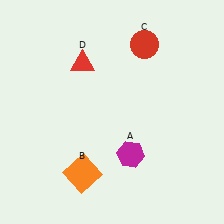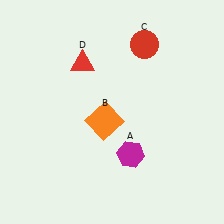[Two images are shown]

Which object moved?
The orange square (B) moved up.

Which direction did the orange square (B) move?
The orange square (B) moved up.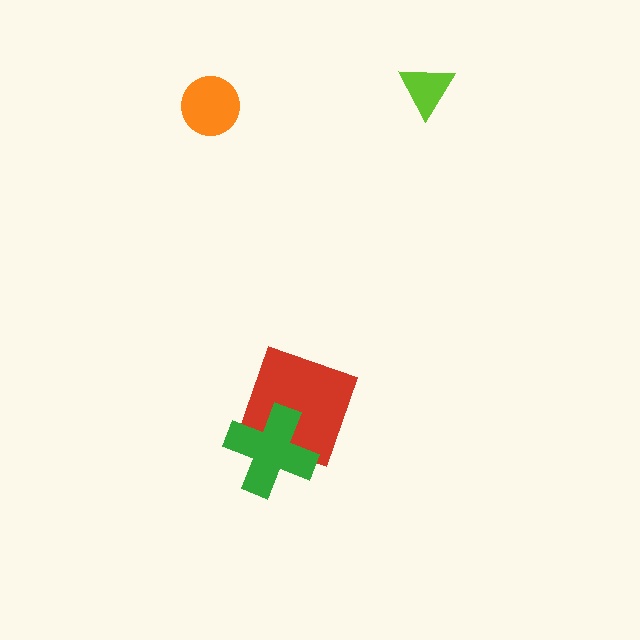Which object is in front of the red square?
The green cross is in front of the red square.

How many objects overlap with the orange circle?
0 objects overlap with the orange circle.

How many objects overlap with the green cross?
1 object overlaps with the green cross.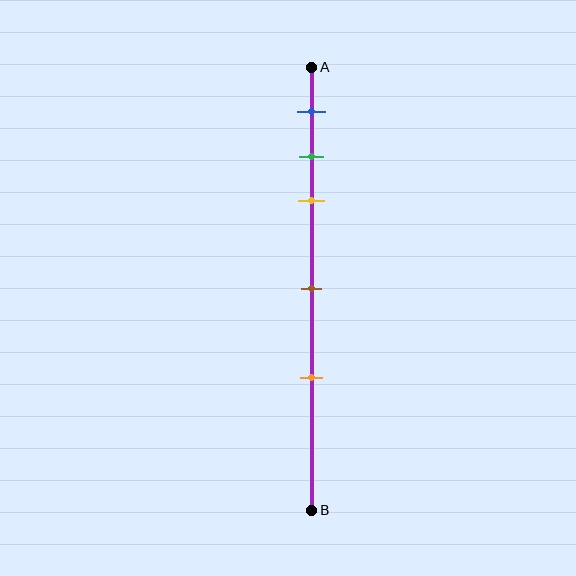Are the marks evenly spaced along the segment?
No, the marks are not evenly spaced.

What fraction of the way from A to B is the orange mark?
The orange mark is approximately 70% (0.7) of the way from A to B.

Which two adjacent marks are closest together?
The green and yellow marks are the closest adjacent pair.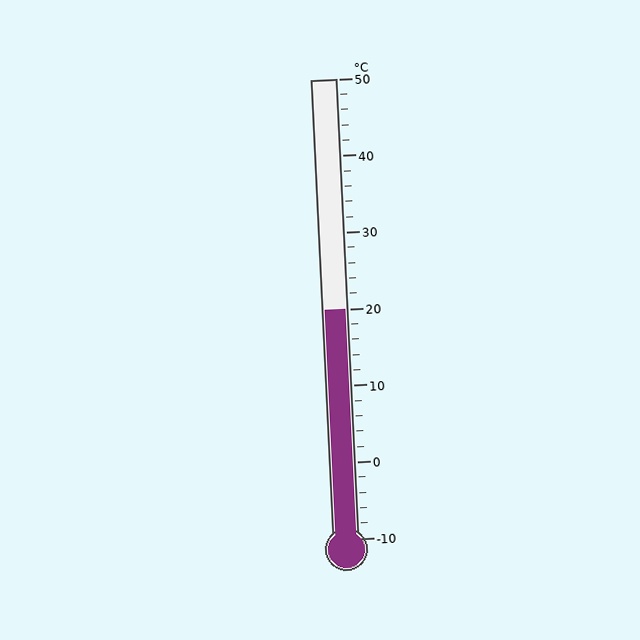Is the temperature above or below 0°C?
The temperature is above 0°C.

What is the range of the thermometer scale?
The thermometer scale ranges from -10°C to 50°C.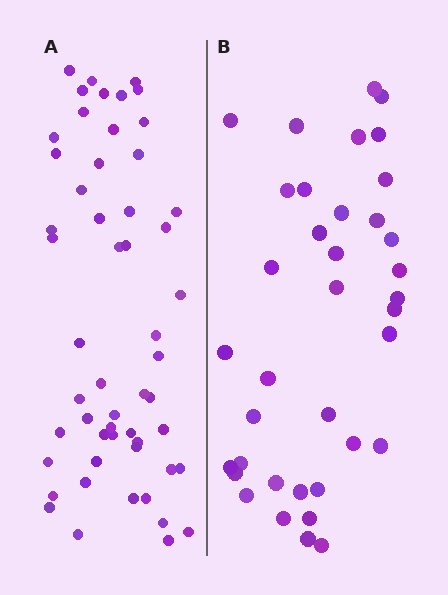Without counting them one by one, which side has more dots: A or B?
Region A (the left region) has more dots.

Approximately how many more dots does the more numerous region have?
Region A has approximately 15 more dots than region B.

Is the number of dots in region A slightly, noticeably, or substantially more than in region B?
Region A has substantially more. The ratio is roughly 1.5 to 1.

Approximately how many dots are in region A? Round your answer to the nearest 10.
About 50 dots. (The exact count is 54, which rounds to 50.)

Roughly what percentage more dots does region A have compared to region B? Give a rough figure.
About 45% more.